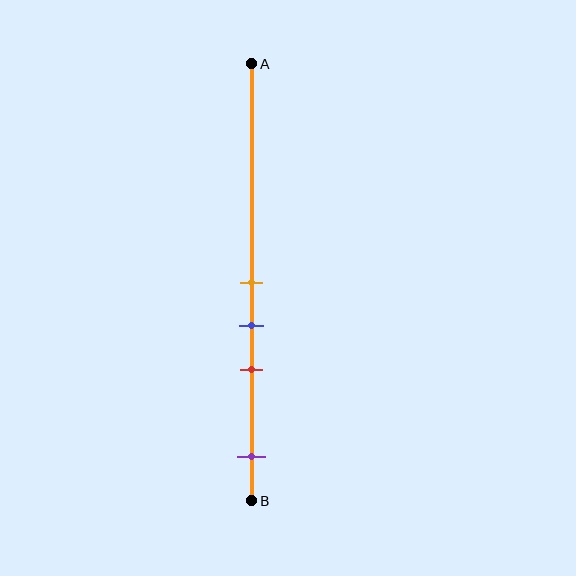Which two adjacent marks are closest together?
The orange and blue marks are the closest adjacent pair.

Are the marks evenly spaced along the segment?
No, the marks are not evenly spaced.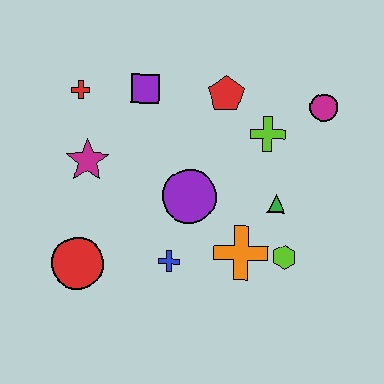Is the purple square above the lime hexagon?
Yes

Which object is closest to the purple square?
The red cross is closest to the purple square.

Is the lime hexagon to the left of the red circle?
No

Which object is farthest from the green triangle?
The red cross is farthest from the green triangle.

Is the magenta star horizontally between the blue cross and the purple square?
No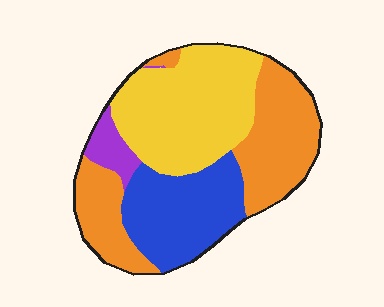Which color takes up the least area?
Purple, at roughly 5%.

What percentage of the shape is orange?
Orange takes up about one third (1/3) of the shape.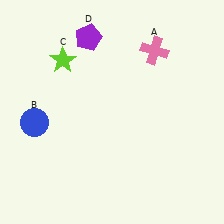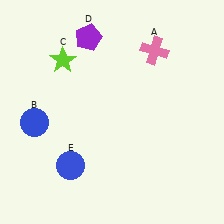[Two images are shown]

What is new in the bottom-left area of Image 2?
A blue circle (E) was added in the bottom-left area of Image 2.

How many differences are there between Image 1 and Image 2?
There is 1 difference between the two images.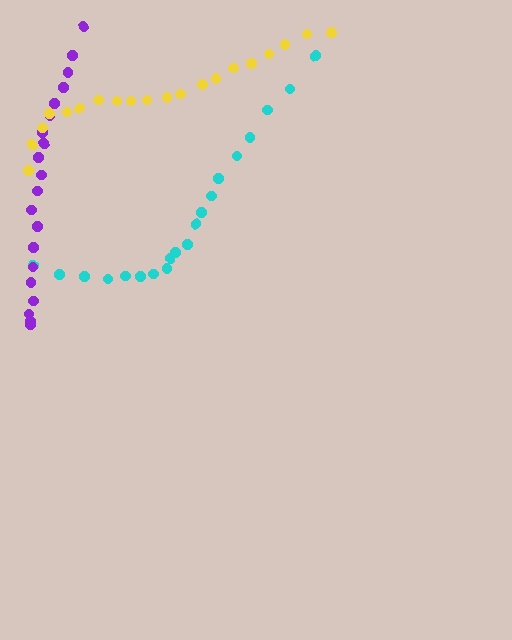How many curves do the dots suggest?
There are 3 distinct paths.